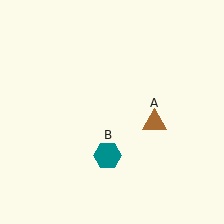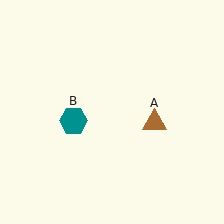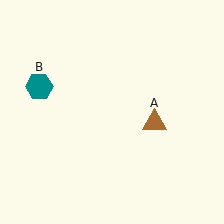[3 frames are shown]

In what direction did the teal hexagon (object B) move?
The teal hexagon (object B) moved up and to the left.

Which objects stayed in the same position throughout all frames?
Brown triangle (object A) remained stationary.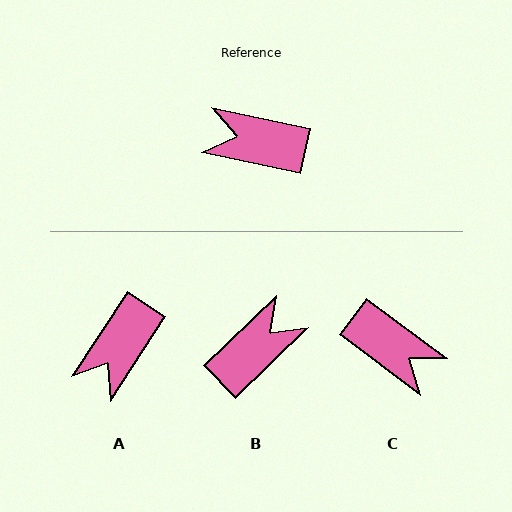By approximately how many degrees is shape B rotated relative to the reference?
Approximately 124 degrees clockwise.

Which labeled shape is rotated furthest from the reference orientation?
C, about 156 degrees away.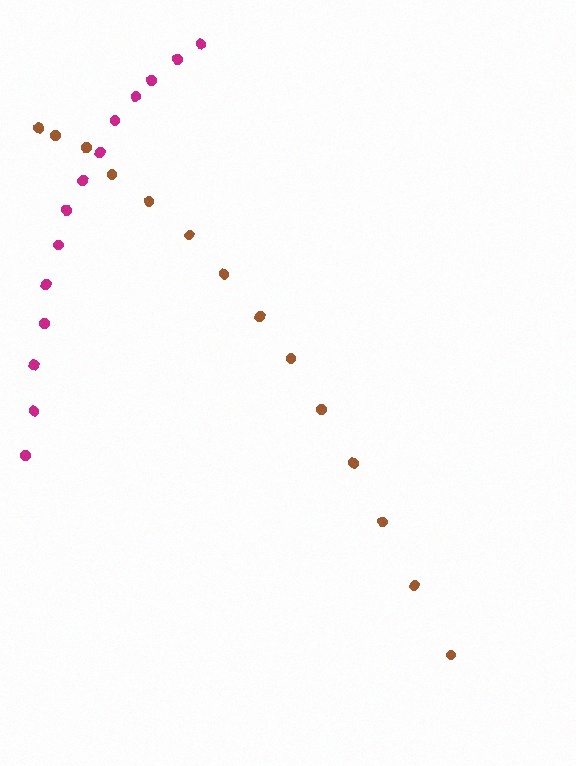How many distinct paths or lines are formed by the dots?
There are 2 distinct paths.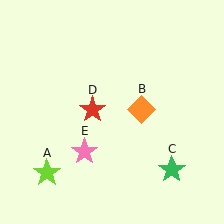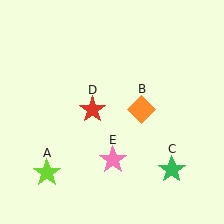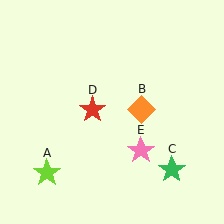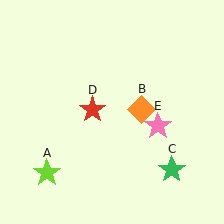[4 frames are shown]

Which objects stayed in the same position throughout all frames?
Lime star (object A) and orange diamond (object B) and green star (object C) and red star (object D) remained stationary.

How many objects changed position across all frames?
1 object changed position: pink star (object E).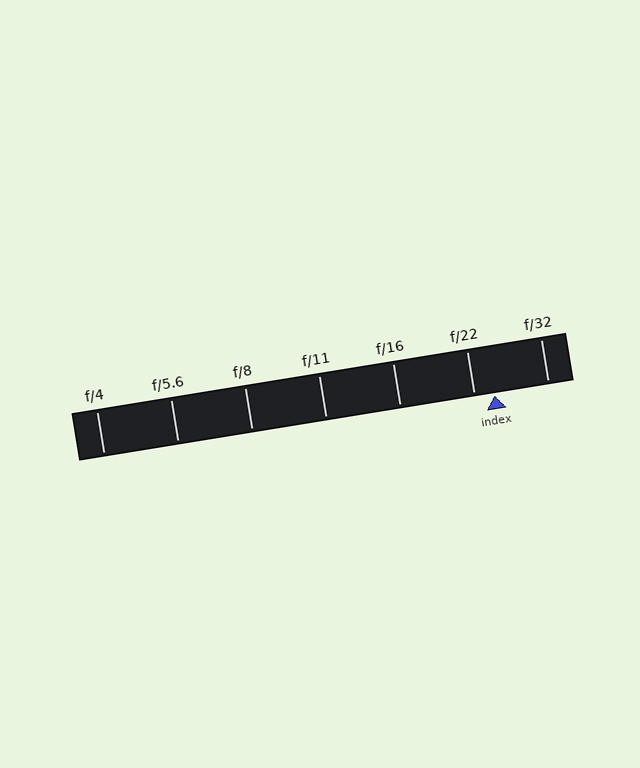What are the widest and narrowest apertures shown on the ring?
The widest aperture shown is f/4 and the narrowest is f/32.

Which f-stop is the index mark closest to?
The index mark is closest to f/22.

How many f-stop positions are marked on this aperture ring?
There are 7 f-stop positions marked.